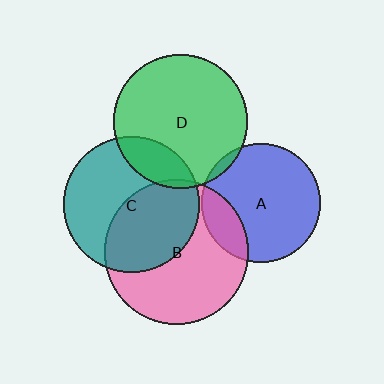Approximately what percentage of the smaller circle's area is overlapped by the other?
Approximately 5%.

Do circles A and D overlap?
Yes.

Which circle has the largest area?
Circle B (pink).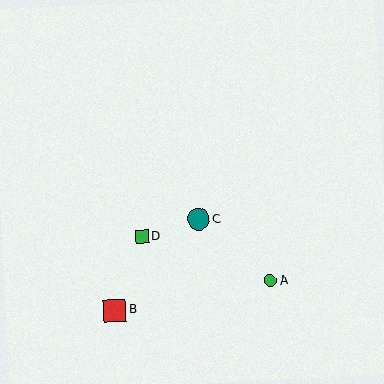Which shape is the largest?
The red square (labeled B) is the largest.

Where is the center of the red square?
The center of the red square is at (115, 311).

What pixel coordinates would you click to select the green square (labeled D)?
Click at (142, 236) to select the green square D.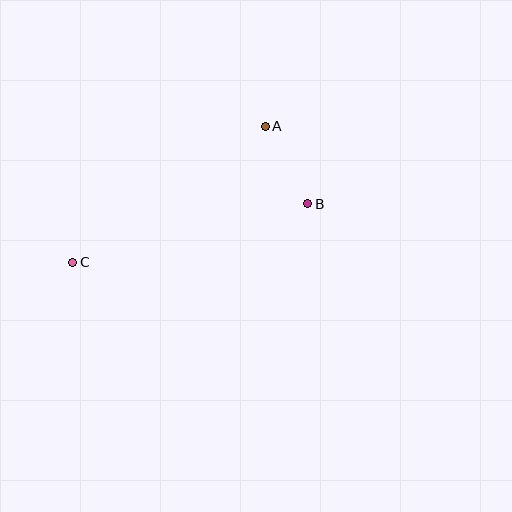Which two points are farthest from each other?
Points B and C are farthest from each other.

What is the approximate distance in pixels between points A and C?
The distance between A and C is approximately 236 pixels.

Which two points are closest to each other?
Points A and B are closest to each other.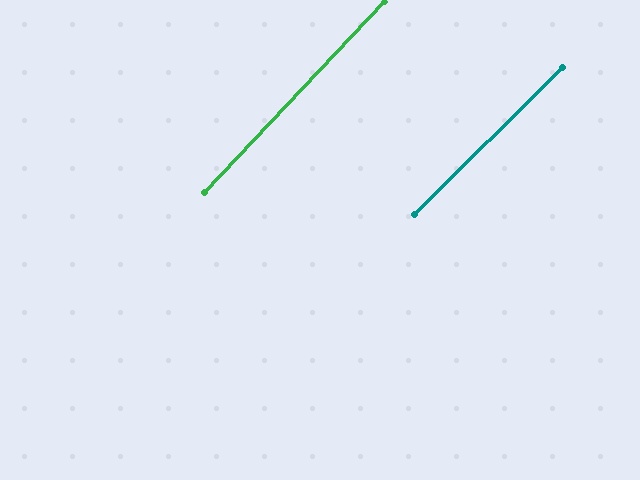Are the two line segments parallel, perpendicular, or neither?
Parallel — their directions differ by only 1.9°.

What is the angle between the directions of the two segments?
Approximately 2 degrees.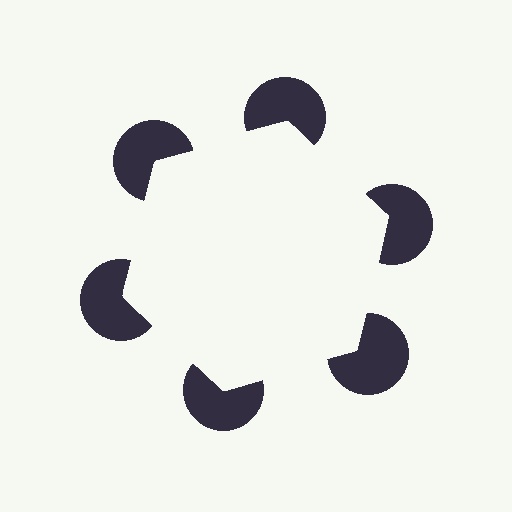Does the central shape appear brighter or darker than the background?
It typically appears slightly brighter than the background, even though no actual brightness change is drawn.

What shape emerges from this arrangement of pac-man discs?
An illusory hexagon — its edges are inferred from the aligned wedge cuts in the pac-man discs, not physically drawn.